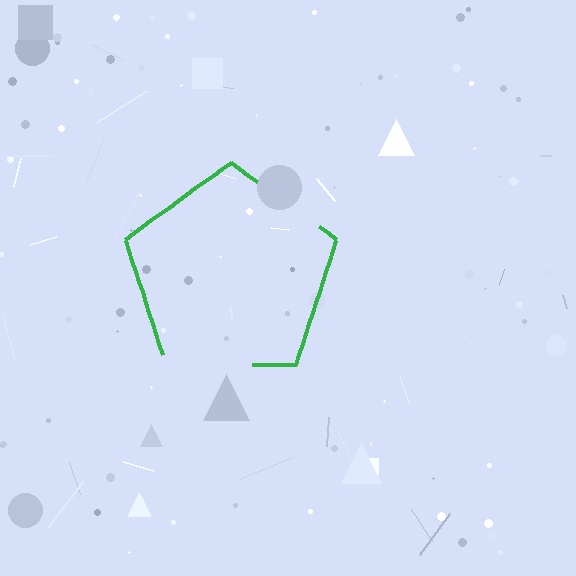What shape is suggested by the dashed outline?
The dashed outline suggests a pentagon.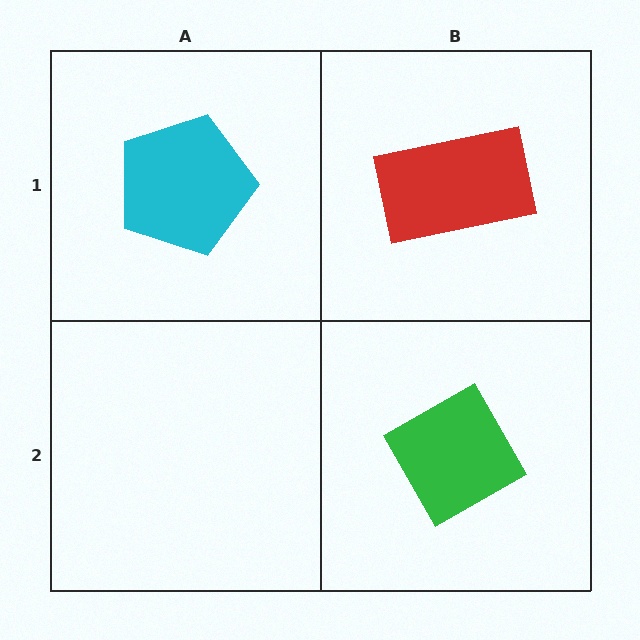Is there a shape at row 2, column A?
No, that cell is empty.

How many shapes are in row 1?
2 shapes.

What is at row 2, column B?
A green diamond.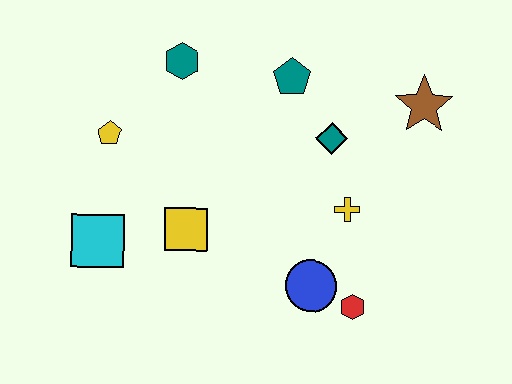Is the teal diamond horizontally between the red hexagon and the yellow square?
Yes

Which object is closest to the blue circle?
The red hexagon is closest to the blue circle.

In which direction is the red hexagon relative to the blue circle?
The red hexagon is to the right of the blue circle.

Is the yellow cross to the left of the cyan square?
No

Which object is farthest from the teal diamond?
The cyan square is farthest from the teal diamond.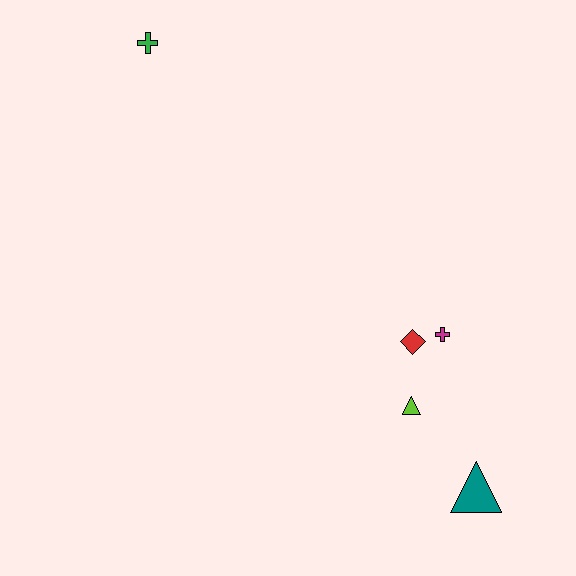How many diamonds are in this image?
There is 1 diamond.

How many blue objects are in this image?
There are no blue objects.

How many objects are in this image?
There are 5 objects.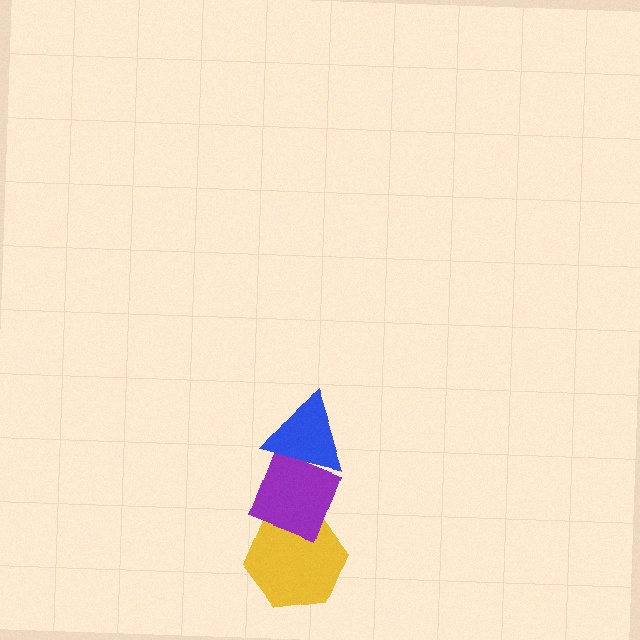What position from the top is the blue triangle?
The blue triangle is 1st from the top.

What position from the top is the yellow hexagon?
The yellow hexagon is 3rd from the top.